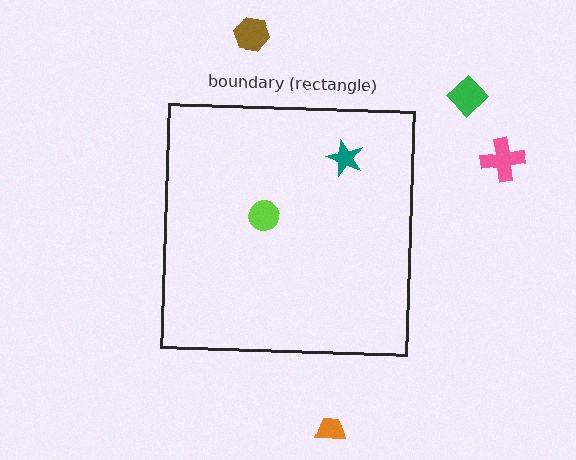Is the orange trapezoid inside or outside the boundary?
Outside.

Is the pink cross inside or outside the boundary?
Outside.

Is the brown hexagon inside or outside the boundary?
Outside.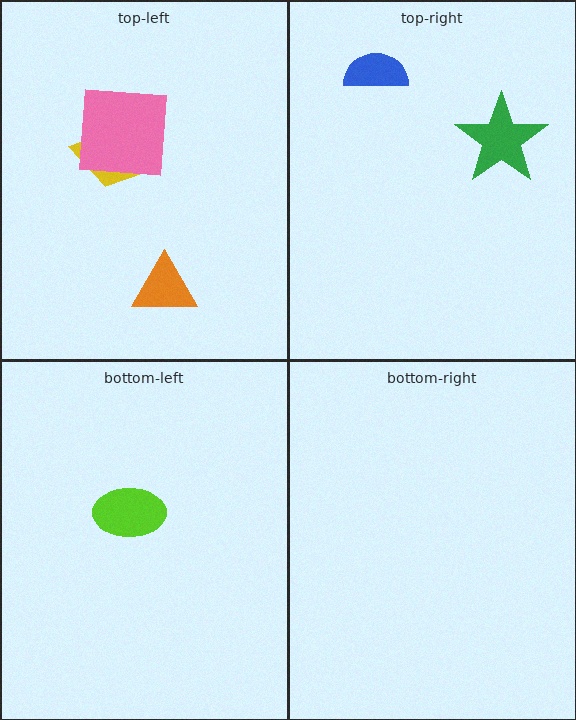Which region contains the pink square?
The top-left region.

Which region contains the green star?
The top-right region.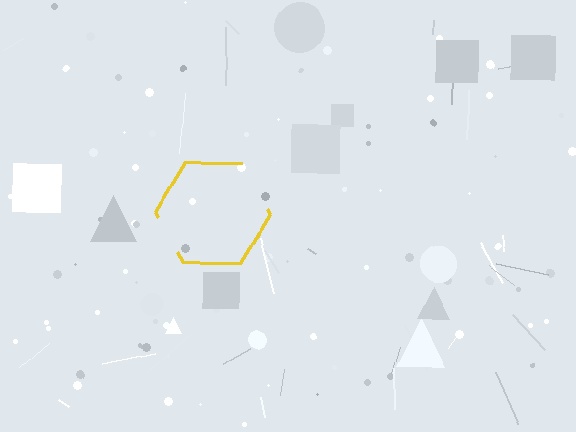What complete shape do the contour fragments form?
The contour fragments form a hexagon.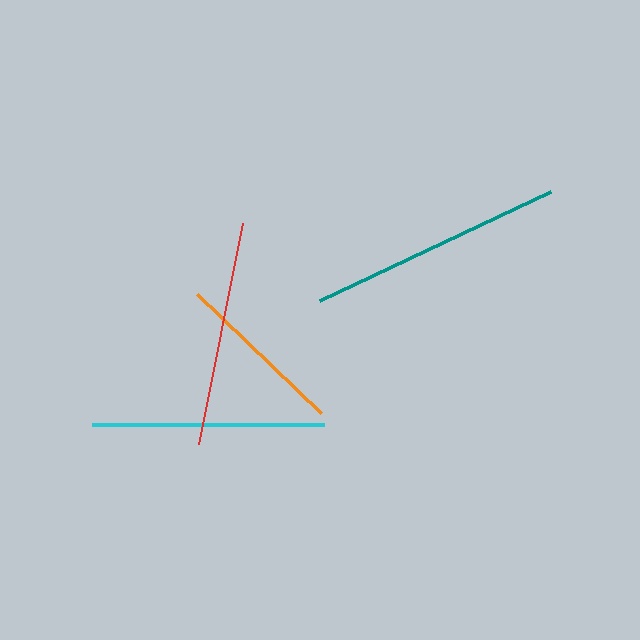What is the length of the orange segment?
The orange segment is approximately 171 pixels long.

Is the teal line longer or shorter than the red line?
The teal line is longer than the red line.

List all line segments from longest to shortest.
From longest to shortest: teal, cyan, red, orange.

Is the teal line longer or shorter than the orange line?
The teal line is longer than the orange line.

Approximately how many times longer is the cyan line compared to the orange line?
The cyan line is approximately 1.4 times the length of the orange line.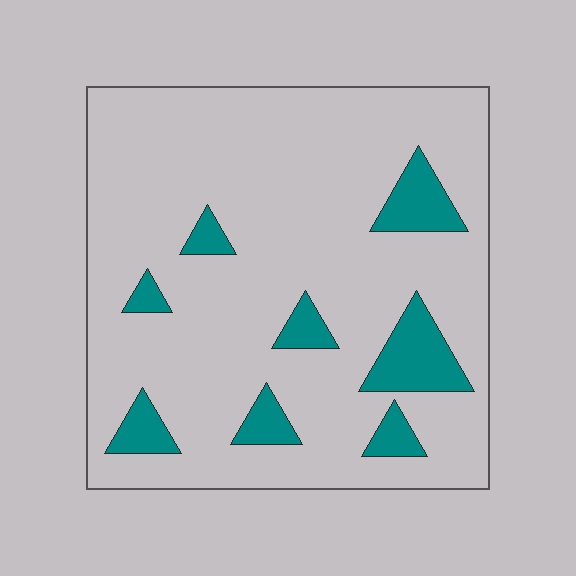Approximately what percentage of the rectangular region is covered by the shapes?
Approximately 15%.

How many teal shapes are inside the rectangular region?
8.